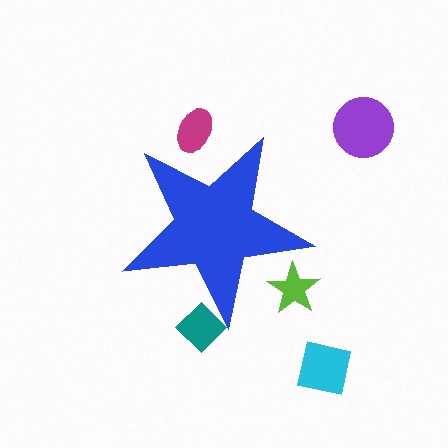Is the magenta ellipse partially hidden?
Yes, the magenta ellipse is partially hidden behind the blue star.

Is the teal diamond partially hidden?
Yes, the teal diamond is partially hidden behind the blue star.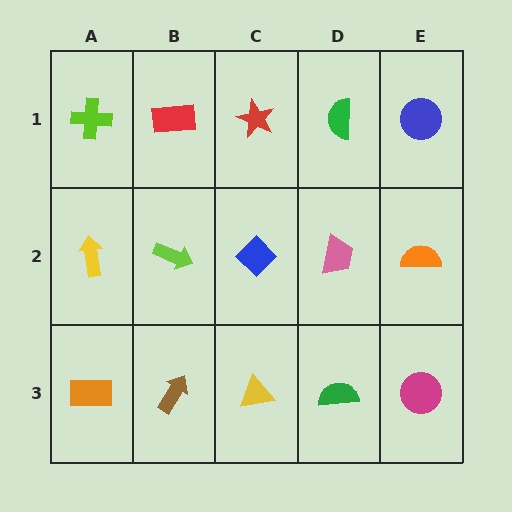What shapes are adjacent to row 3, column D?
A pink trapezoid (row 2, column D), a yellow triangle (row 3, column C), a magenta circle (row 3, column E).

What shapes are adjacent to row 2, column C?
A red star (row 1, column C), a yellow triangle (row 3, column C), a lime arrow (row 2, column B), a pink trapezoid (row 2, column D).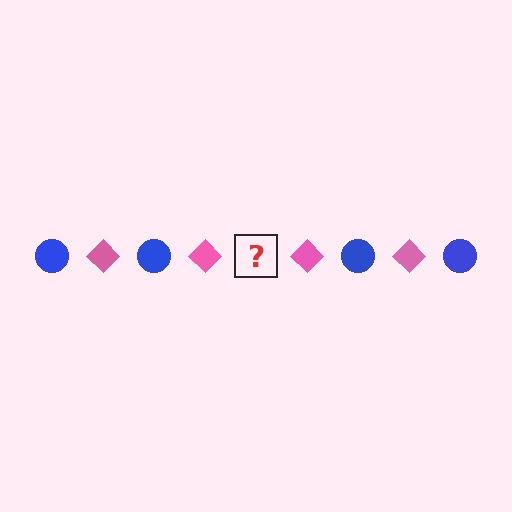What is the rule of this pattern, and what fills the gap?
The rule is that the pattern alternates between blue circle and pink diamond. The gap should be filled with a blue circle.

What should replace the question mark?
The question mark should be replaced with a blue circle.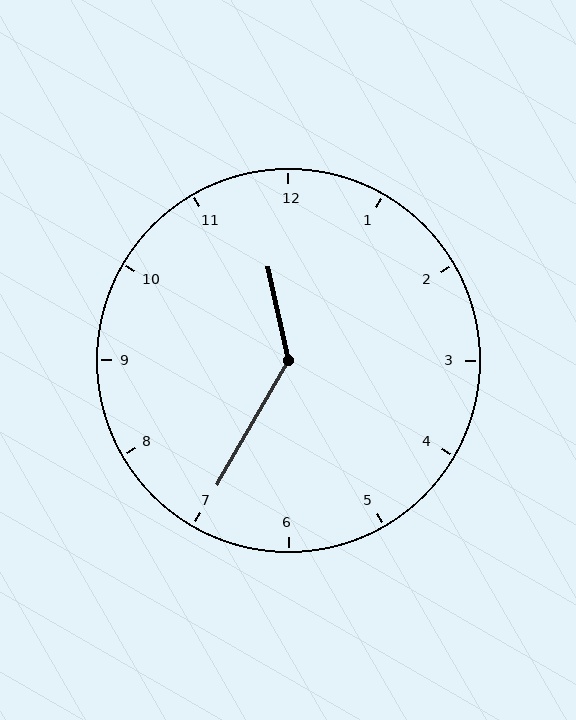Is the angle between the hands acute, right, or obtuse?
It is obtuse.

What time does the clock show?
11:35.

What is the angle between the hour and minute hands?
Approximately 138 degrees.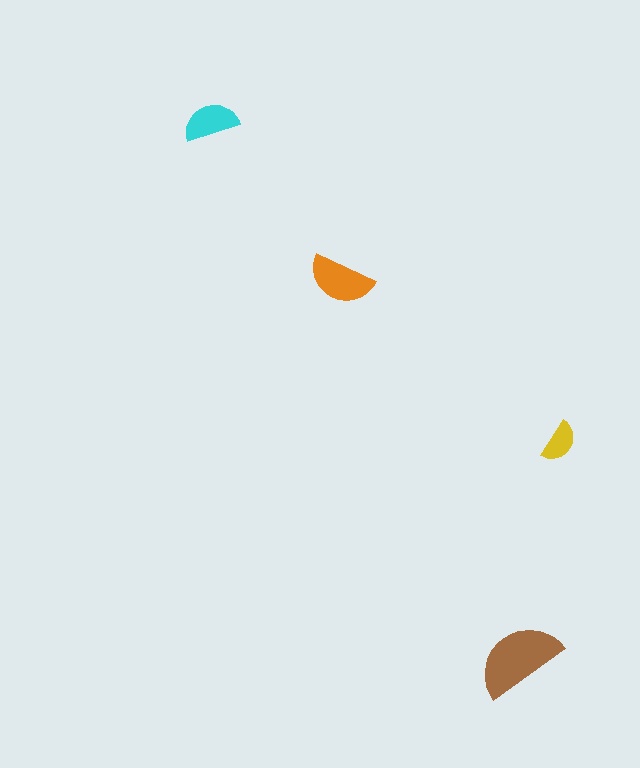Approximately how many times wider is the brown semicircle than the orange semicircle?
About 1.5 times wider.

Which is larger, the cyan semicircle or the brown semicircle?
The brown one.